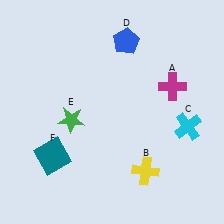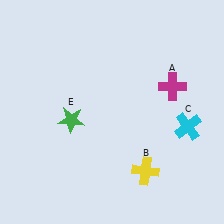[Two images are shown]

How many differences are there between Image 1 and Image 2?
There are 2 differences between the two images.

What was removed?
The teal square (F), the blue pentagon (D) were removed in Image 2.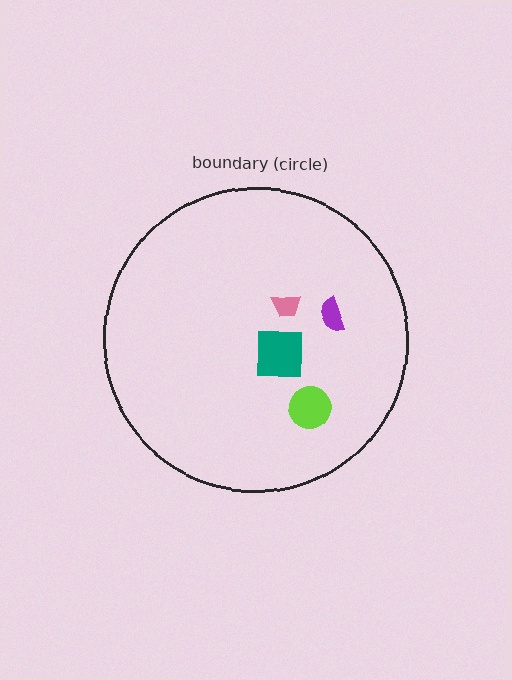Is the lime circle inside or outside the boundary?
Inside.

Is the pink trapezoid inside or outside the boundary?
Inside.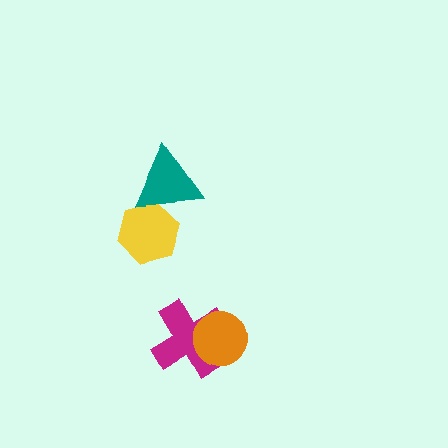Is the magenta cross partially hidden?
Yes, it is partially covered by another shape.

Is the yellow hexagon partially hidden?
Yes, it is partially covered by another shape.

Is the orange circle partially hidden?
No, no other shape covers it.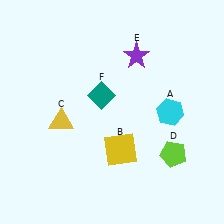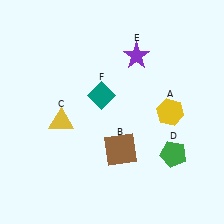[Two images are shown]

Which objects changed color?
A changed from cyan to yellow. B changed from yellow to brown. D changed from lime to green.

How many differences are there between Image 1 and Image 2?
There are 3 differences between the two images.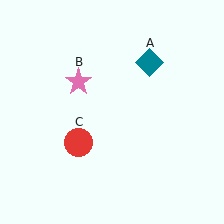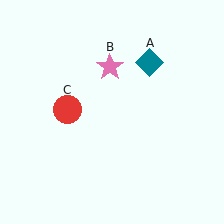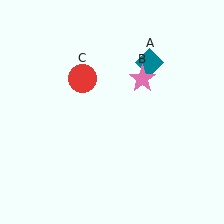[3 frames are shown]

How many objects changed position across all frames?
2 objects changed position: pink star (object B), red circle (object C).